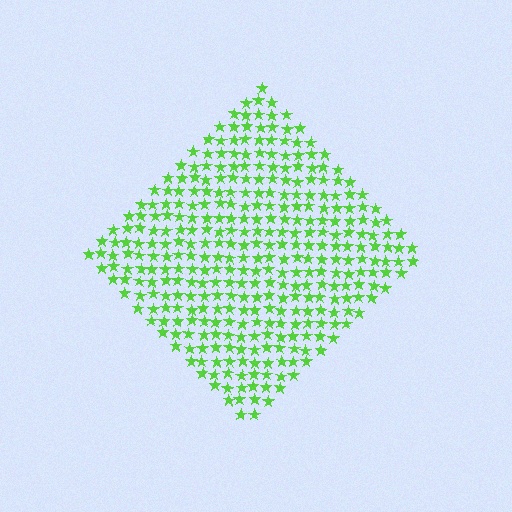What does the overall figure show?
The overall figure shows a diamond.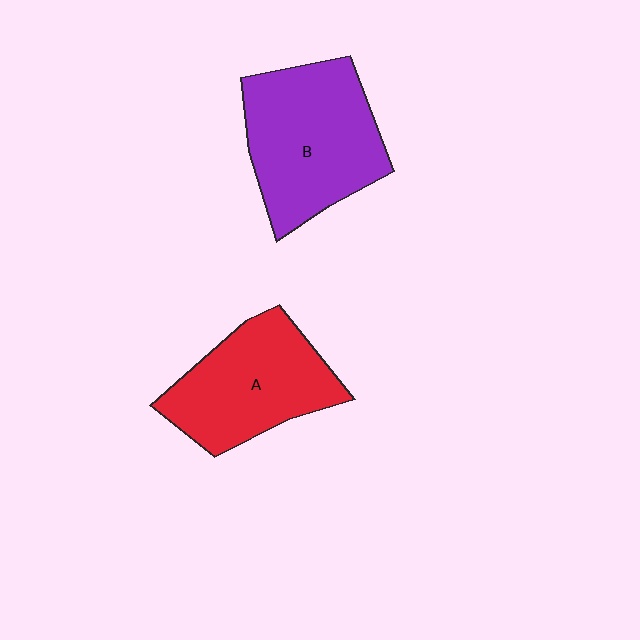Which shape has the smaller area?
Shape A (red).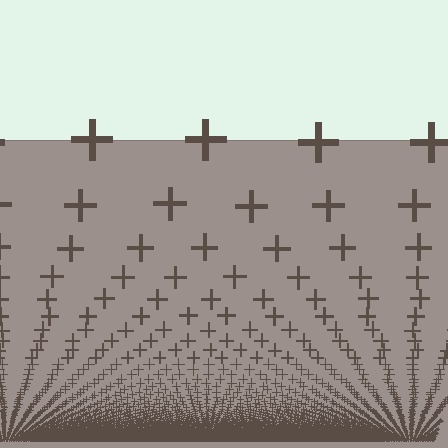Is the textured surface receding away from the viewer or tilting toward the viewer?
The surface appears to tilt toward the viewer. Texture elements get larger and sparser toward the top.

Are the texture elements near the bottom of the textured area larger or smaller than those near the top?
Smaller. The gradient is inverted — elements near the bottom are smaller and denser.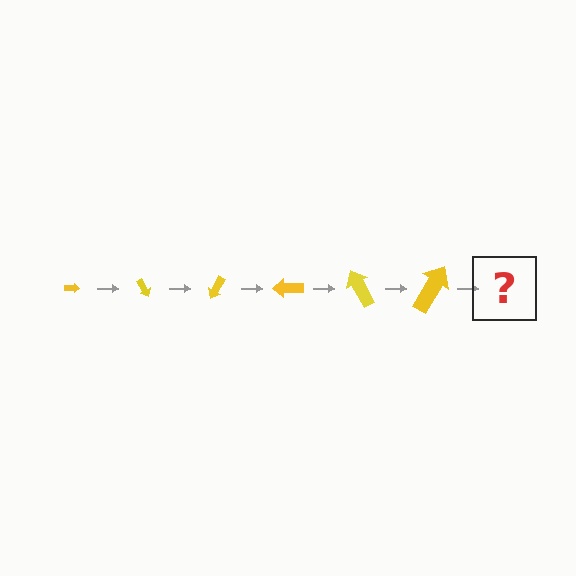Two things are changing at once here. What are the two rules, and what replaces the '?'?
The two rules are that the arrow grows larger each step and it rotates 60 degrees each step. The '?' should be an arrow, larger than the previous one and rotated 360 degrees from the start.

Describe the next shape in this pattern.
It should be an arrow, larger than the previous one and rotated 360 degrees from the start.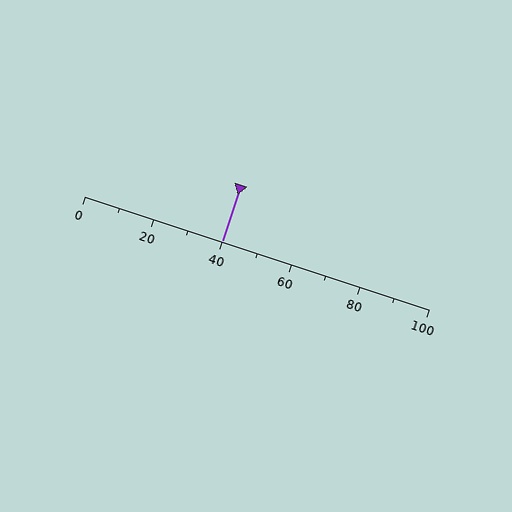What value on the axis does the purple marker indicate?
The marker indicates approximately 40.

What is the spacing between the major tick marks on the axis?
The major ticks are spaced 20 apart.